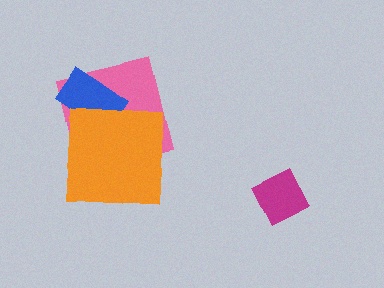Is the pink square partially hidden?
Yes, it is partially covered by another shape.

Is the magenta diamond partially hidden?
No, no other shape covers it.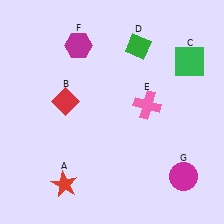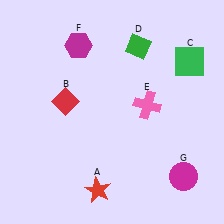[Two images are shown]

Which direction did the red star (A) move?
The red star (A) moved right.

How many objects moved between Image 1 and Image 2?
1 object moved between the two images.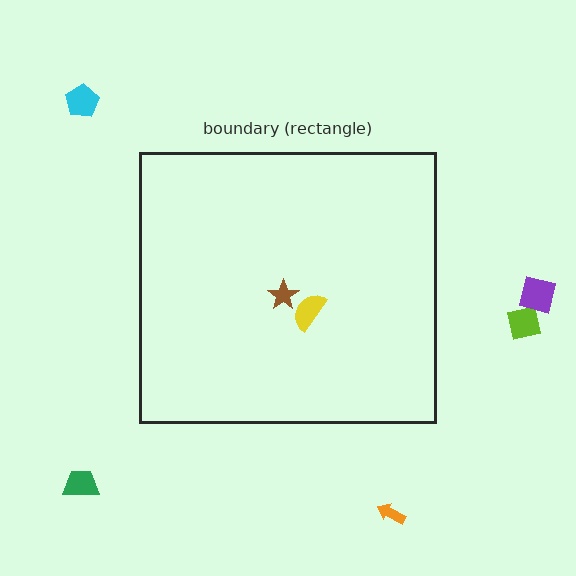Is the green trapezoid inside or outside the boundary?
Outside.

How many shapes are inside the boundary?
2 inside, 5 outside.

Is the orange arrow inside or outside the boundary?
Outside.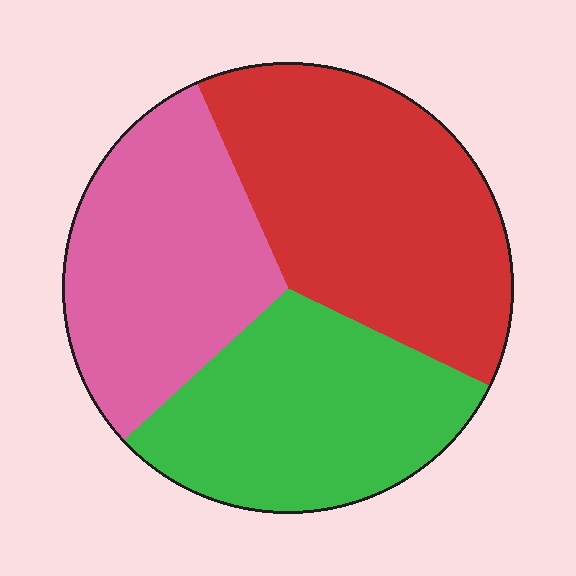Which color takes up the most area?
Red, at roughly 40%.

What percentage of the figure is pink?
Pink covers about 30% of the figure.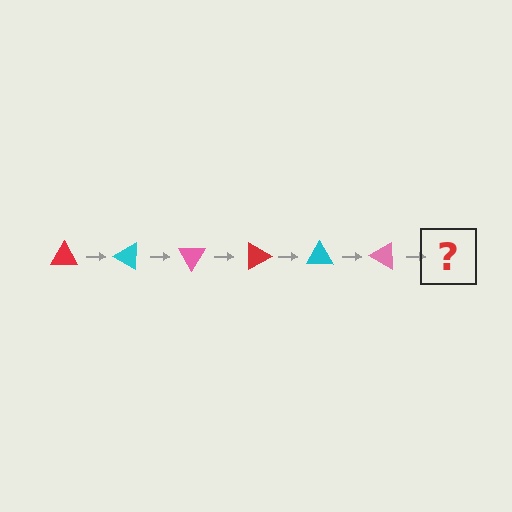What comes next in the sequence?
The next element should be a red triangle, rotated 180 degrees from the start.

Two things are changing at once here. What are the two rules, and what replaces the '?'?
The two rules are that it rotates 30 degrees each step and the color cycles through red, cyan, and pink. The '?' should be a red triangle, rotated 180 degrees from the start.